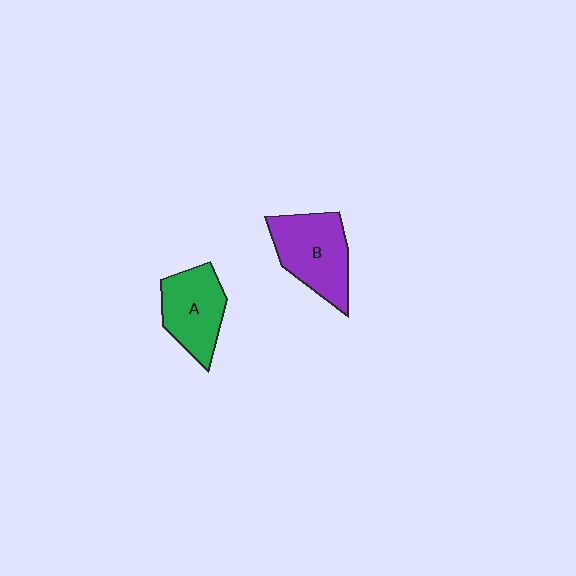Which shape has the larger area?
Shape B (purple).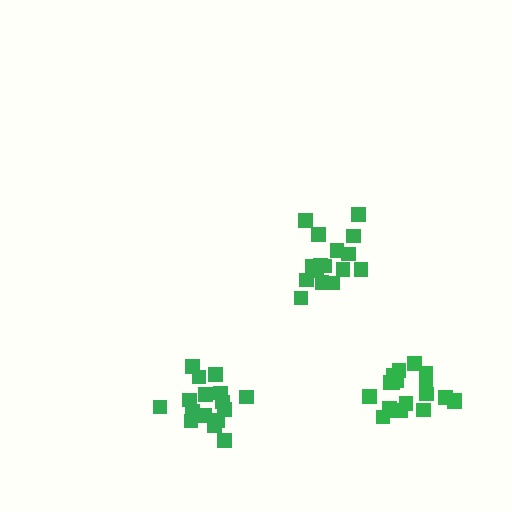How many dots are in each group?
Group 1: 16 dots, Group 2: 19 dots, Group 3: 16 dots (51 total).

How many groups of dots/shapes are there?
There are 3 groups.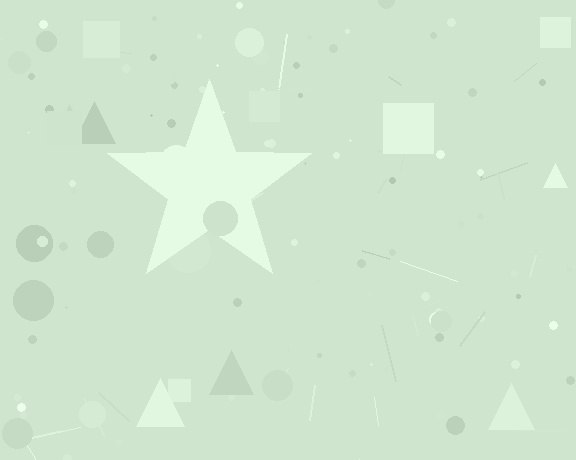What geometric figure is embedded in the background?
A star is embedded in the background.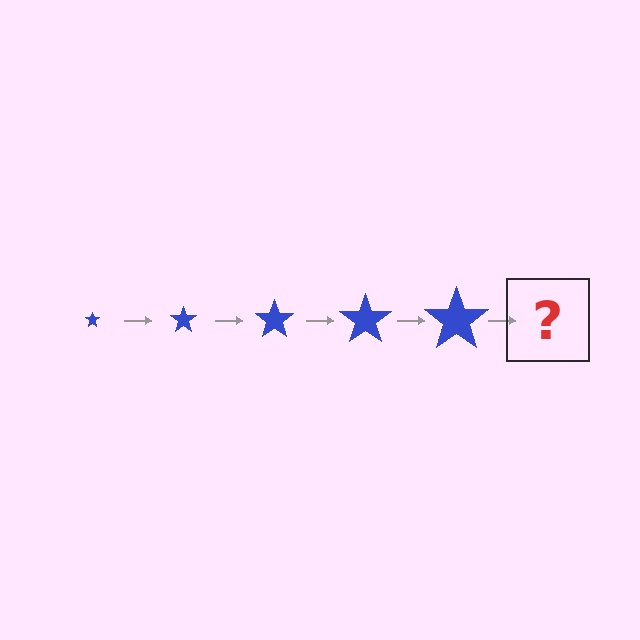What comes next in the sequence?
The next element should be a blue star, larger than the previous one.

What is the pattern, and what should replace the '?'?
The pattern is that the star gets progressively larger each step. The '?' should be a blue star, larger than the previous one.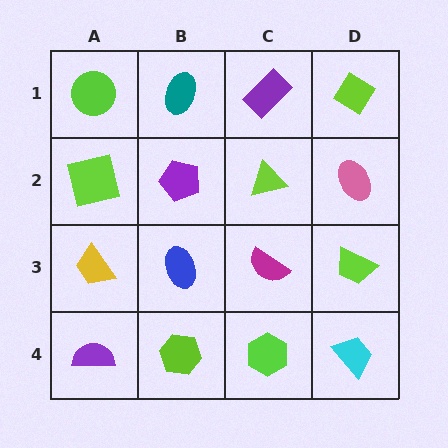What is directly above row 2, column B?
A teal ellipse.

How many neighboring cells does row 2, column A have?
3.